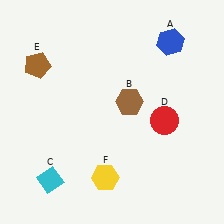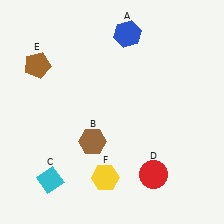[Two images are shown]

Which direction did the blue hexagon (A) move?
The blue hexagon (A) moved left.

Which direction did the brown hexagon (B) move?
The brown hexagon (B) moved down.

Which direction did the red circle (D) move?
The red circle (D) moved down.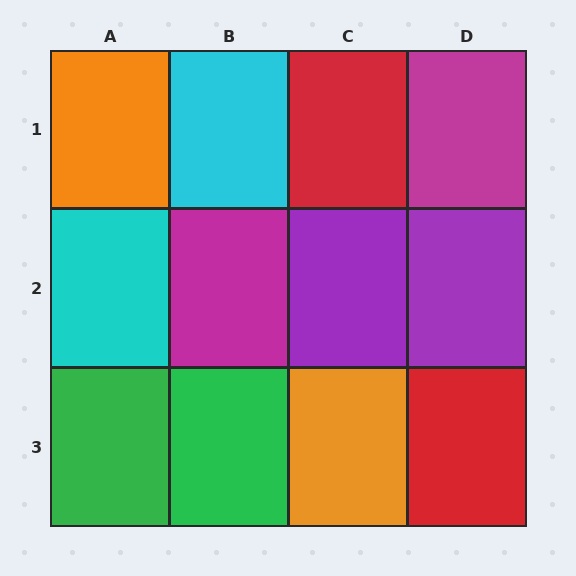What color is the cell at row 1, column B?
Cyan.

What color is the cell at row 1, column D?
Magenta.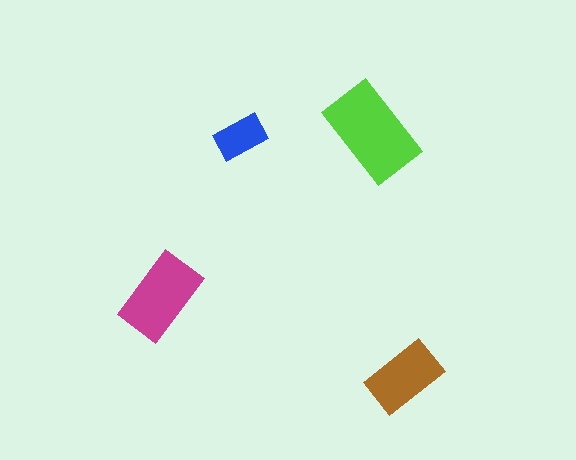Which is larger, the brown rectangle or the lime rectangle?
The lime one.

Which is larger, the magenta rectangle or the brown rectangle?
The magenta one.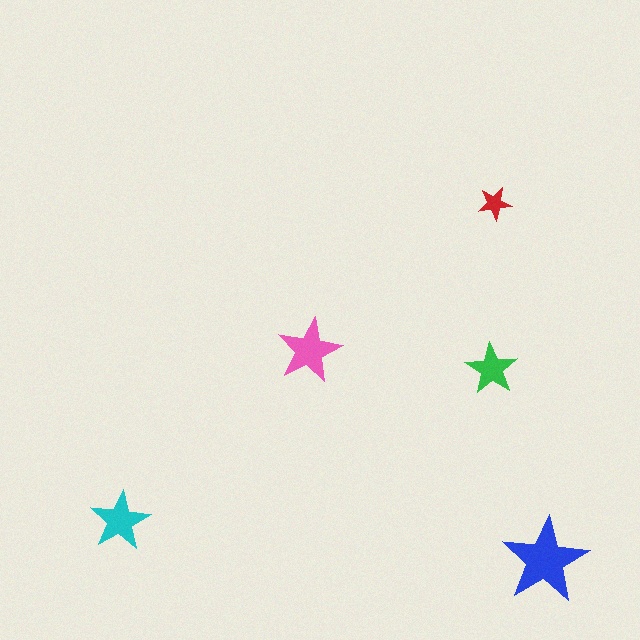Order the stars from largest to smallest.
the blue one, the pink one, the cyan one, the green one, the red one.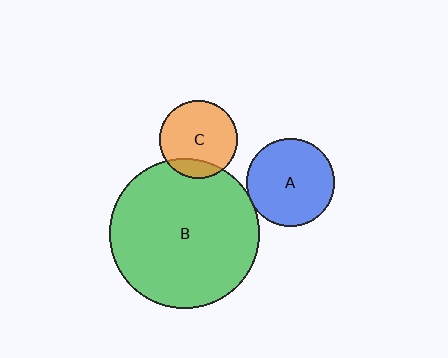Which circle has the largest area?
Circle B (green).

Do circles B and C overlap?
Yes.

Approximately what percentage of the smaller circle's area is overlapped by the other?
Approximately 15%.